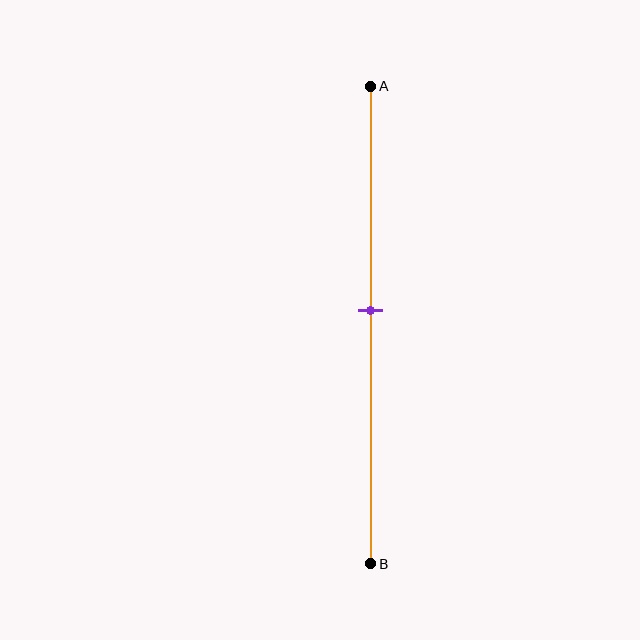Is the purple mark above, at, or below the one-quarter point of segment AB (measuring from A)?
The purple mark is below the one-quarter point of segment AB.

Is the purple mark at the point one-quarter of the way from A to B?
No, the mark is at about 45% from A, not at the 25% one-quarter point.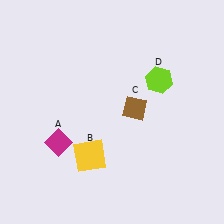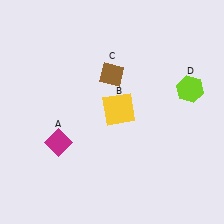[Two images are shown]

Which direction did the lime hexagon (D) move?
The lime hexagon (D) moved right.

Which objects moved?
The objects that moved are: the yellow square (B), the brown diamond (C), the lime hexagon (D).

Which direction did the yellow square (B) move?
The yellow square (B) moved up.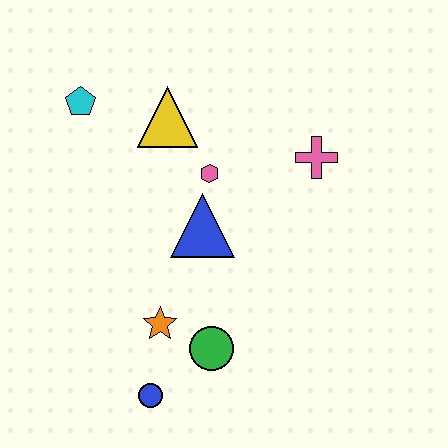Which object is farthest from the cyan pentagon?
The blue circle is farthest from the cyan pentagon.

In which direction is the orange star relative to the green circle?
The orange star is to the left of the green circle.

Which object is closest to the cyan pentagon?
The yellow triangle is closest to the cyan pentagon.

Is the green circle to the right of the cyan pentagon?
Yes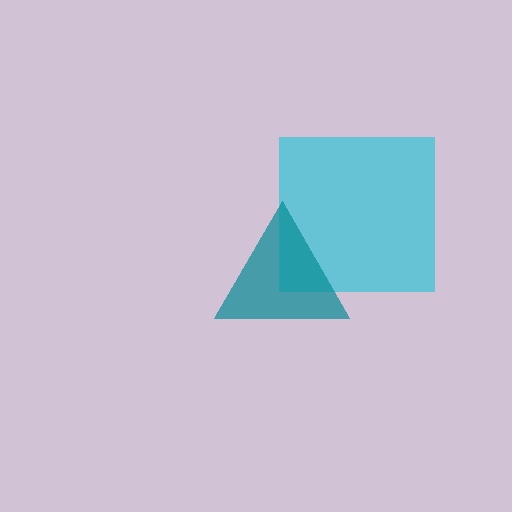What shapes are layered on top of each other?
The layered shapes are: a cyan square, a teal triangle.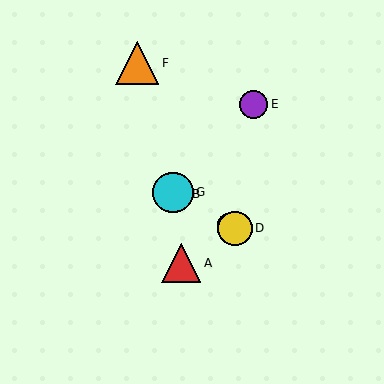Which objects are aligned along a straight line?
Objects B, C, D, G are aligned along a straight line.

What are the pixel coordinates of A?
Object A is at (181, 263).